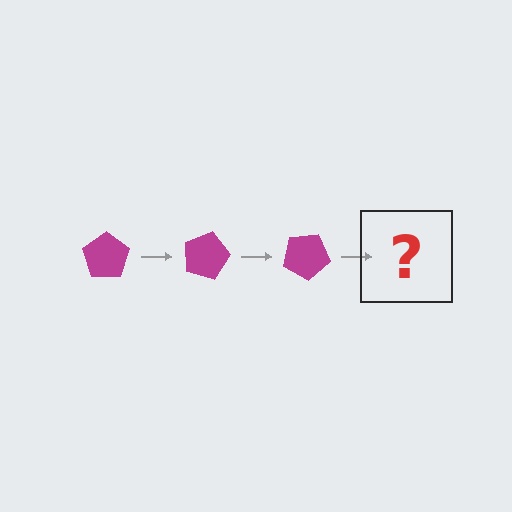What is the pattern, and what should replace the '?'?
The pattern is that the pentagon rotates 15 degrees each step. The '?' should be a magenta pentagon rotated 45 degrees.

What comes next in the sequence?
The next element should be a magenta pentagon rotated 45 degrees.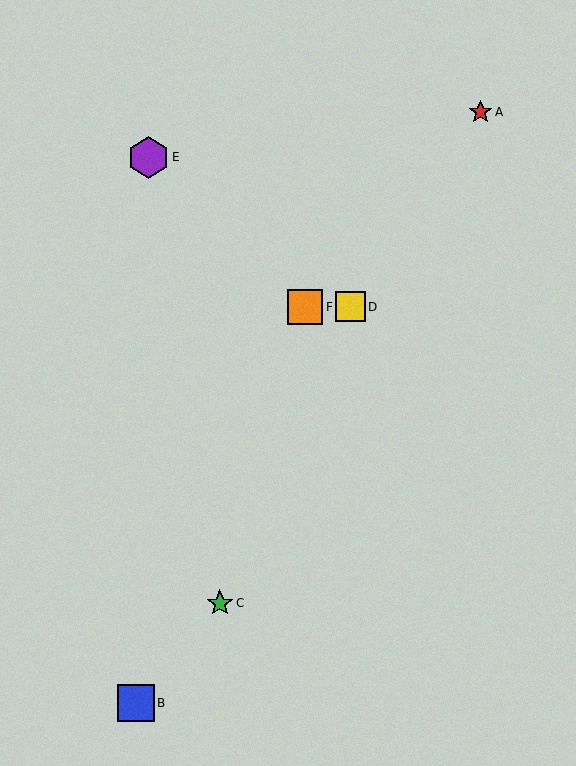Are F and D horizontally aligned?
Yes, both are at y≈307.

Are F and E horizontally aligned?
No, F is at y≈307 and E is at y≈157.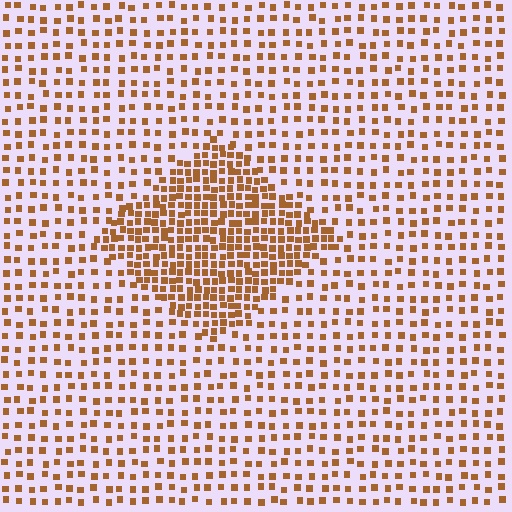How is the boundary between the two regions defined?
The boundary is defined by a change in element density (approximately 2.3x ratio). All elements are the same color, size, and shape.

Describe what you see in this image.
The image contains small brown elements arranged at two different densities. A diamond-shaped region is visible where the elements are more densely packed than the surrounding area.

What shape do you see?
I see a diamond.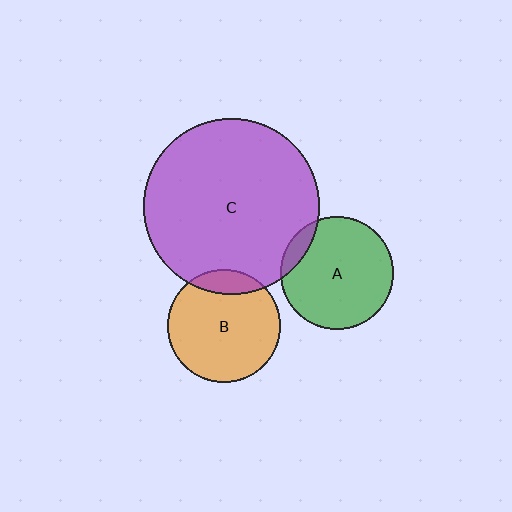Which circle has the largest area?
Circle C (purple).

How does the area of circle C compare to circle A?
Approximately 2.5 times.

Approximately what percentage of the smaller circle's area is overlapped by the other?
Approximately 10%.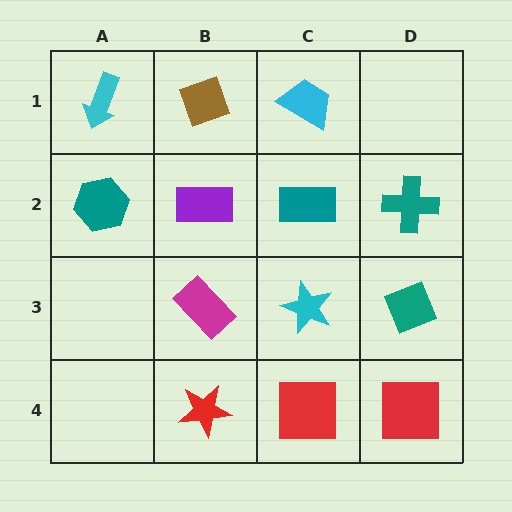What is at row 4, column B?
A red star.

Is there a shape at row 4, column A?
No, that cell is empty.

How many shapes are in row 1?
3 shapes.